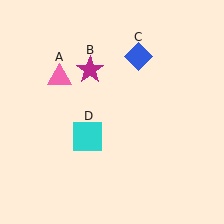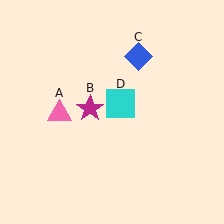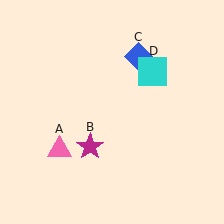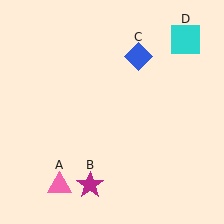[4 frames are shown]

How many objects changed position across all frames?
3 objects changed position: pink triangle (object A), magenta star (object B), cyan square (object D).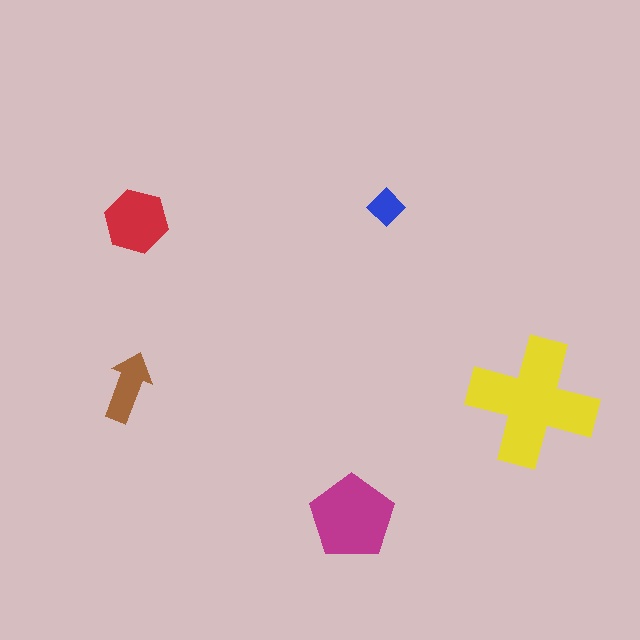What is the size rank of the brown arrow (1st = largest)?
4th.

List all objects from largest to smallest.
The yellow cross, the magenta pentagon, the red hexagon, the brown arrow, the blue diamond.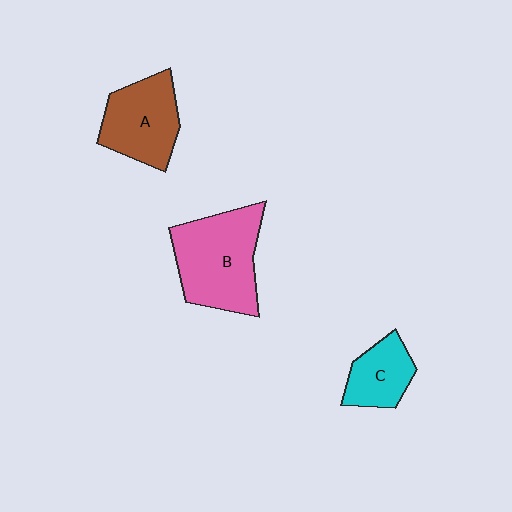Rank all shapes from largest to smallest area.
From largest to smallest: B (pink), A (brown), C (cyan).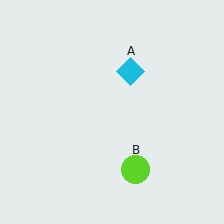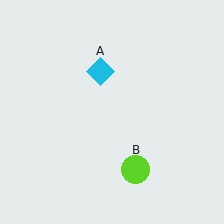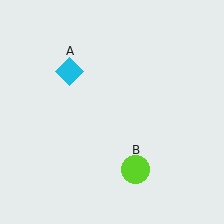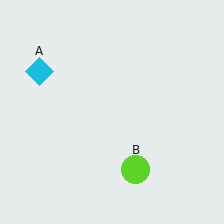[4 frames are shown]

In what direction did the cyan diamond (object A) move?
The cyan diamond (object A) moved left.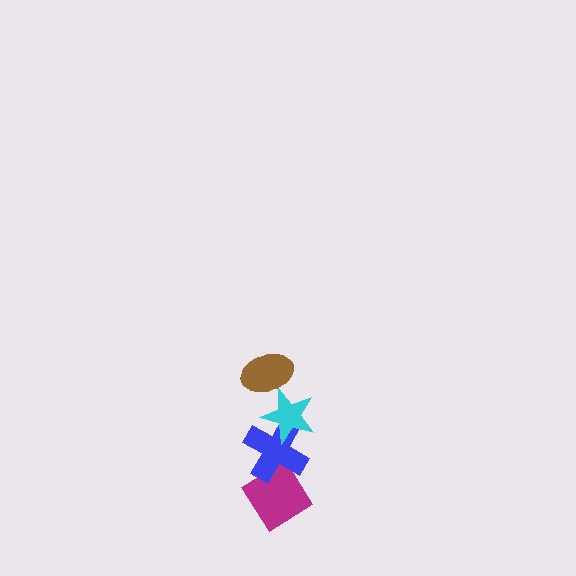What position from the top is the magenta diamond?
The magenta diamond is 4th from the top.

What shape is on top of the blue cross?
The cyan star is on top of the blue cross.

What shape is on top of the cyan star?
The brown ellipse is on top of the cyan star.